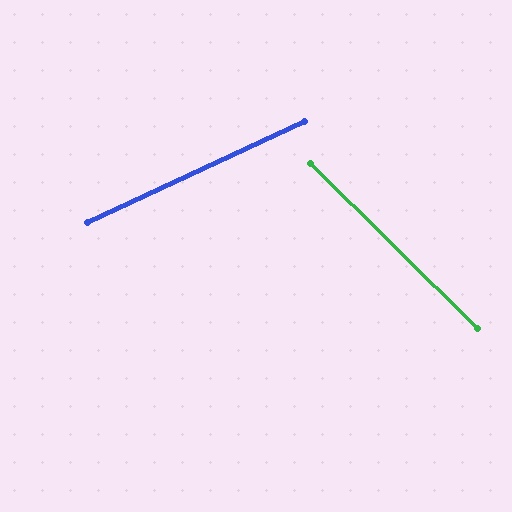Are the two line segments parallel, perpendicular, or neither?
Neither parallel nor perpendicular — they differ by about 69°.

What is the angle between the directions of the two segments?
Approximately 69 degrees.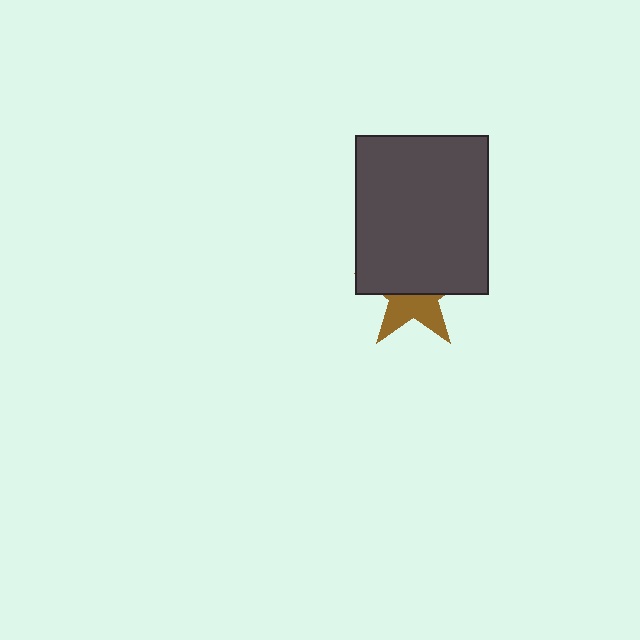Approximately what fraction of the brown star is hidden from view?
Roughly 58% of the brown star is hidden behind the dark gray rectangle.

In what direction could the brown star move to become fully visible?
The brown star could move down. That would shift it out from behind the dark gray rectangle entirely.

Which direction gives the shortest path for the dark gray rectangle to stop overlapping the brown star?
Moving up gives the shortest separation.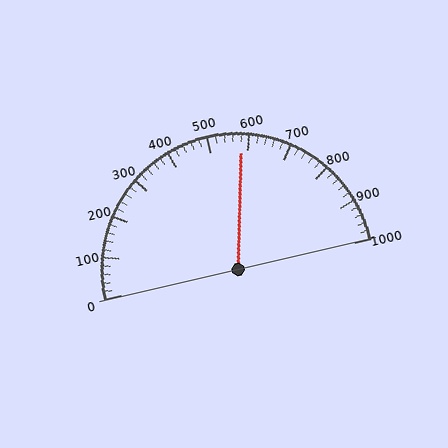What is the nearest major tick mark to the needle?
The nearest major tick mark is 600.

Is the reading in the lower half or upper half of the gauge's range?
The reading is in the upper half of the range (0 to 1000).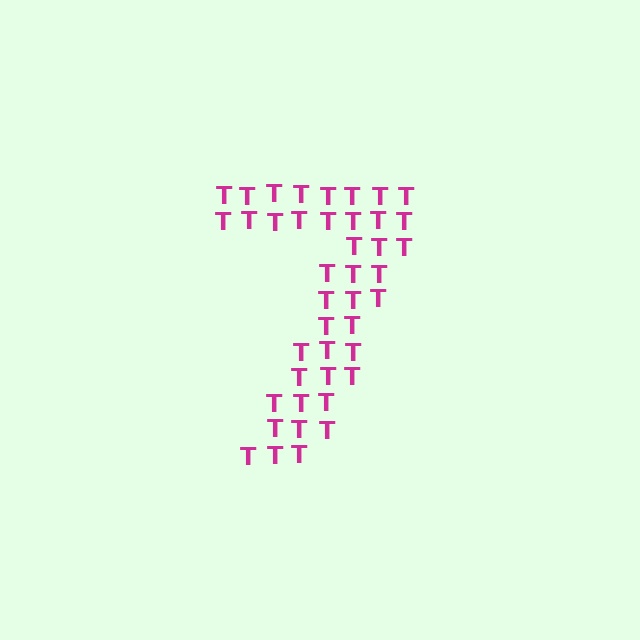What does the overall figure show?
The overall figure shows the digit 7.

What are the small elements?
The small elements are letter T's.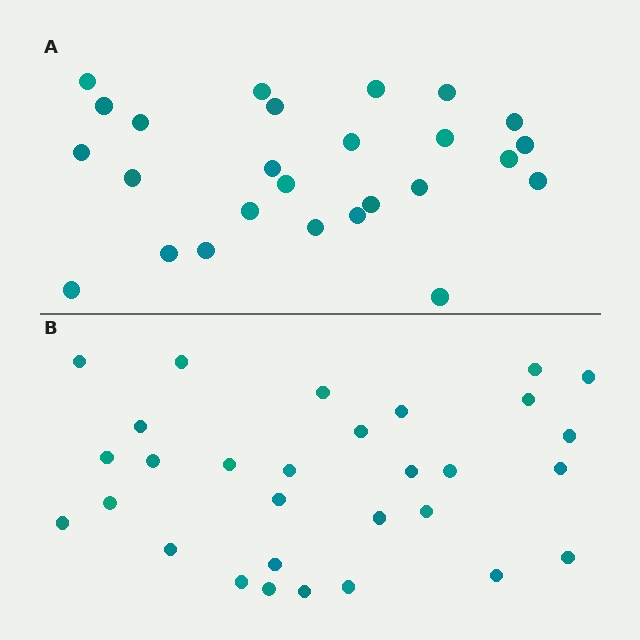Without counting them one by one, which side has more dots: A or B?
Region B (the bottom region) has more dots.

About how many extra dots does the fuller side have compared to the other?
Region B has about 4 more dots than region A.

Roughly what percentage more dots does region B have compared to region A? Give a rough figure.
About 15% more.